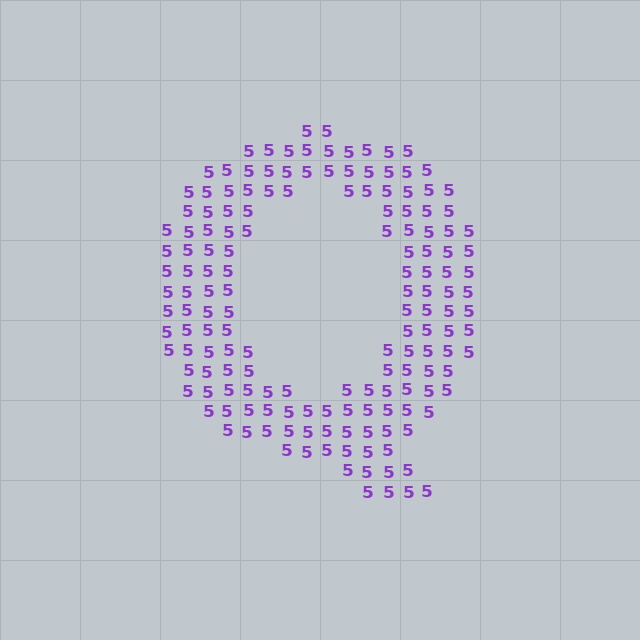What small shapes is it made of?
It is made of small digit 5's.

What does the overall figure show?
The overall figure shows the letter Q.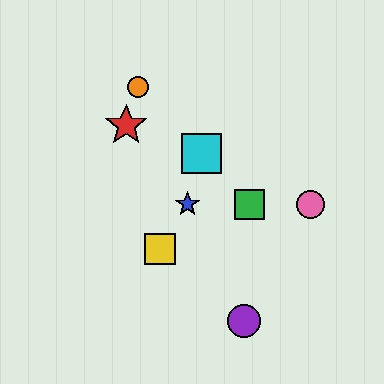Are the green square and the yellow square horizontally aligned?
No, the green square is at y≈204 and the yellow square is at y≈249.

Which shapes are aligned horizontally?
The blue star, the green square, the pink circle are aligned horizontally.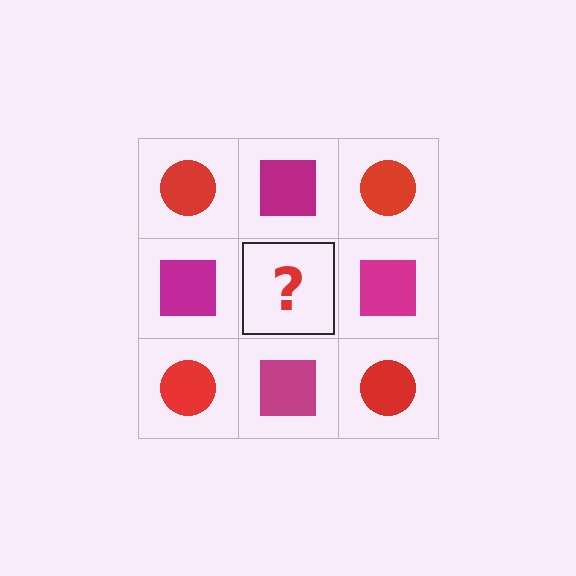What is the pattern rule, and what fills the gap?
The rule is that it alternates red circle and magenta square in a checkerboard pattern. The gap should be filled with a red circle.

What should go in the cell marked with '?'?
The missing cell should contain a red circle.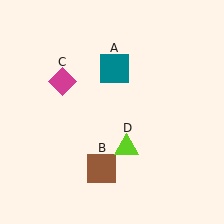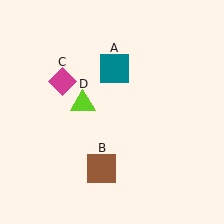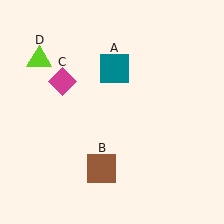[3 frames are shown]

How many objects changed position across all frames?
1 object changed position: lime triangle (object D).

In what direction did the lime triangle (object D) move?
The lime triangle (object D) moved up and to the left.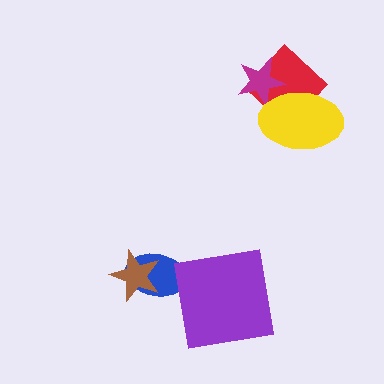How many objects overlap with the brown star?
1 object overlaps with the brown star.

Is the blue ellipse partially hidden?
Yes, it is partially covered by another shape.